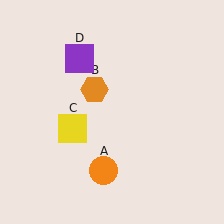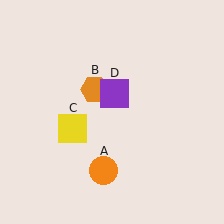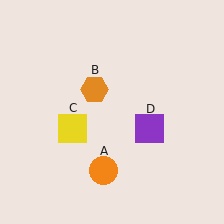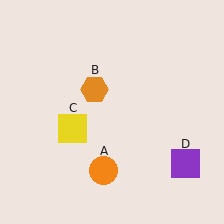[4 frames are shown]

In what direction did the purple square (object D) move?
The purple square (object D) moved down and to the right.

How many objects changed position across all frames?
1 object changed position: purple square (object D).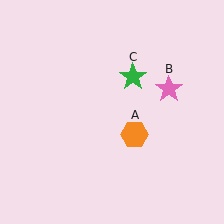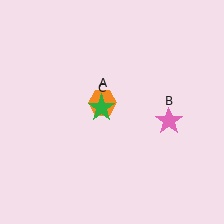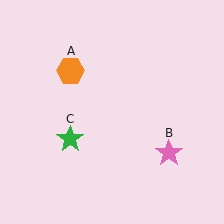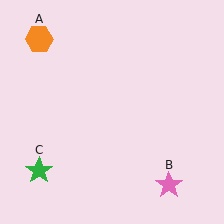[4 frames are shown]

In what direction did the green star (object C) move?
The green star (object C) moved down and to the left.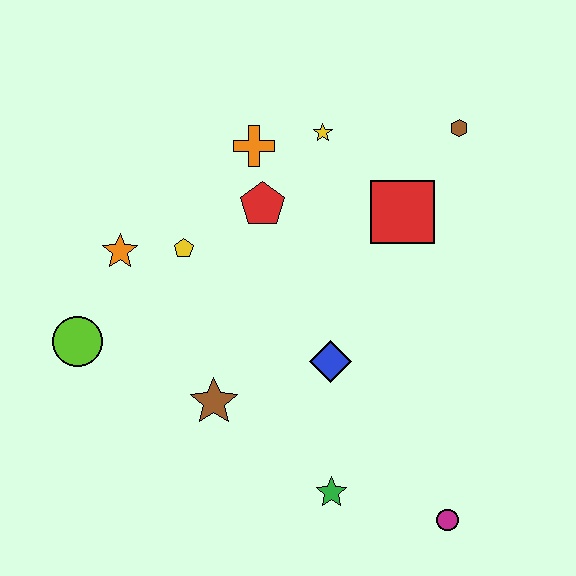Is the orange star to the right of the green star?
No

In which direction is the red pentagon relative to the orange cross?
The red pentagon is below the orange cross.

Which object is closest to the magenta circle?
The green star is closest to the magenta circle.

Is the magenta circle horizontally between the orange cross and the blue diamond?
No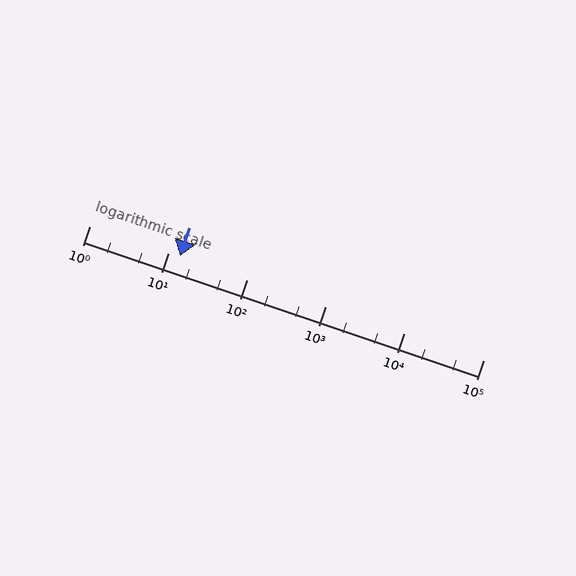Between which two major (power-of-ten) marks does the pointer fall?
The pointer is between 10 and 100.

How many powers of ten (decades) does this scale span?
The scale spans 5 decades, from 1 to 100000.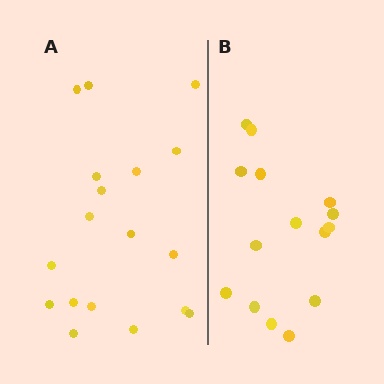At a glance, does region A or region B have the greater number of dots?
Region A (the left region) has more dots.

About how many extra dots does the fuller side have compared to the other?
Region A has just a few more — roughly 2 or 3 more dots than region B.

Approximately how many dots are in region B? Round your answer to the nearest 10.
About 20 dots. (The exact count is 15, which rounds to 20.)